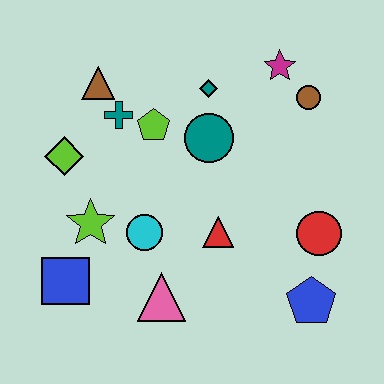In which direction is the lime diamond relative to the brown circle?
The lime diamond is to the left of the brown circle.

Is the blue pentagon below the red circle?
Yes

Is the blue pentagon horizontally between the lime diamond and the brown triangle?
No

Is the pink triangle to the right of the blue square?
Yes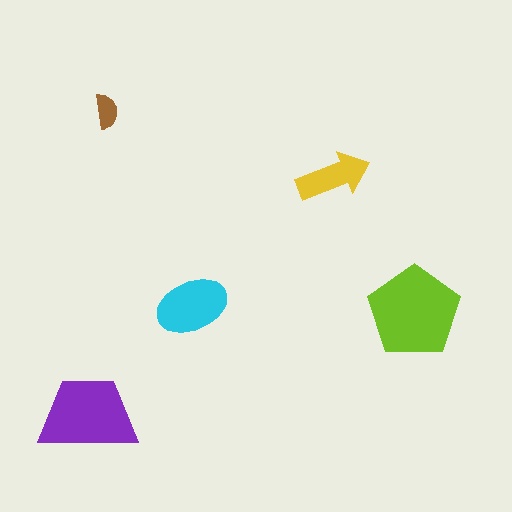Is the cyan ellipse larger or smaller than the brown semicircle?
Larger.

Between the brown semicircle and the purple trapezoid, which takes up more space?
The purple trapezoid.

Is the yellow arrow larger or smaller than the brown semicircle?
Larger.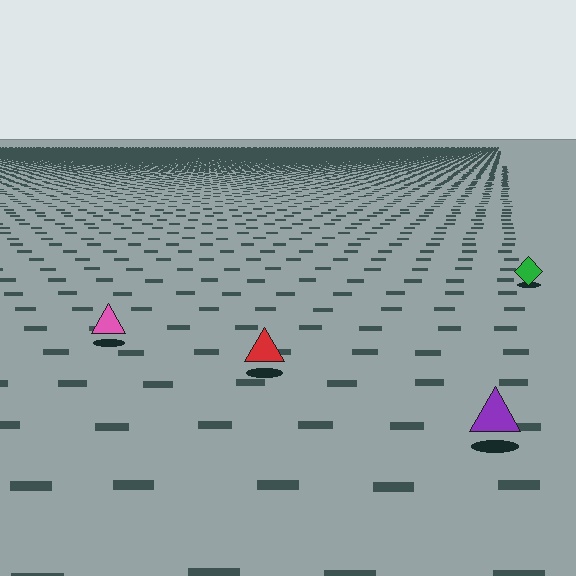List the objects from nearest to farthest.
From nearest to farthest: the purple triangle, the red triangle, the pink triangle, the green diamond.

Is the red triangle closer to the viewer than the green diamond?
Yes. The red triangle is closer — you can tell from the texture gradient: the ground texture is coarser near it.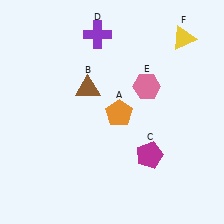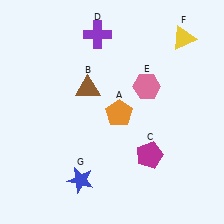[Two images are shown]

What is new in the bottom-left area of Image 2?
A blue star (G) was added in the bottom-left area of Image 2.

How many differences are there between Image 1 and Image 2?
There is 1 difference between the two images.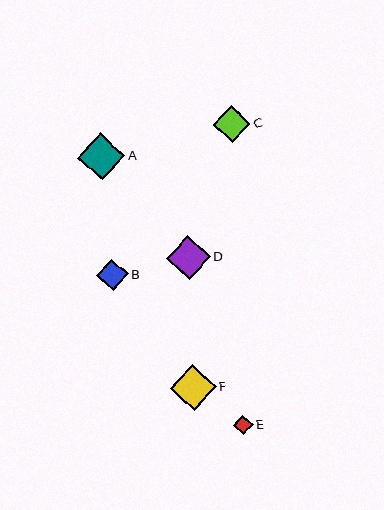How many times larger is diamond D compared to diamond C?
Diamond D is approximately 1.2 times the size of diamond C.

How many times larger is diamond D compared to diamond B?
Diamond D is approximately 1.4 times the size of diamond B.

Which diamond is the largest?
Diamond A is the largest with a size of approximately 47 pixels.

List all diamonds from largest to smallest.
From largest to smallest: A, F, D, C, B, E.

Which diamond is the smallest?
Diamond E is the smallest with a size of approximately 19 pixels.